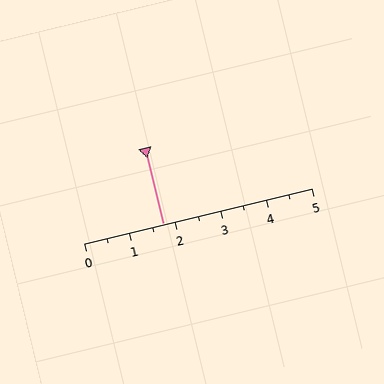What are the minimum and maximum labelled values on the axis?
The axis runs from 0 to 5.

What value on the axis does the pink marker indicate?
The marker indicates approximately 1.8.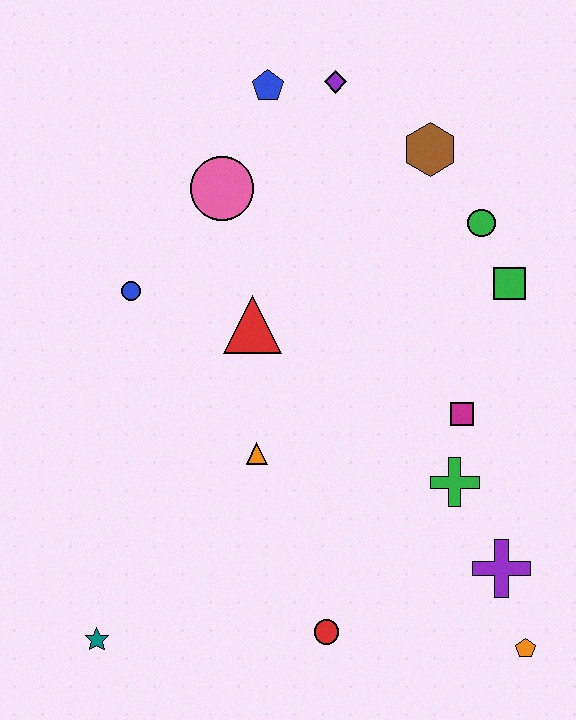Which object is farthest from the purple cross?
The blue pentagon is farthest from the purple cross.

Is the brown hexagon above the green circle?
Yes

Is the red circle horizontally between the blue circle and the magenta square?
Yes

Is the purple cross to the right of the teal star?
Yes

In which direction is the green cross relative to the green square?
The green cross is below the green square.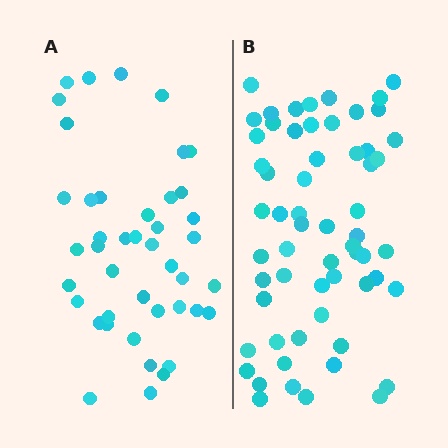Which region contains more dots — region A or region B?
Region B (the right region) has more dots.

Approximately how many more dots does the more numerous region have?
Region B has approximately 15 more dots than region A.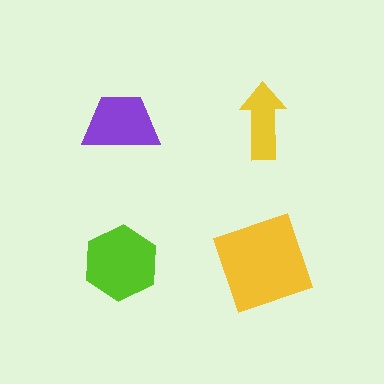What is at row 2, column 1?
A lime hexagon.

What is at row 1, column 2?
A yellow arrow.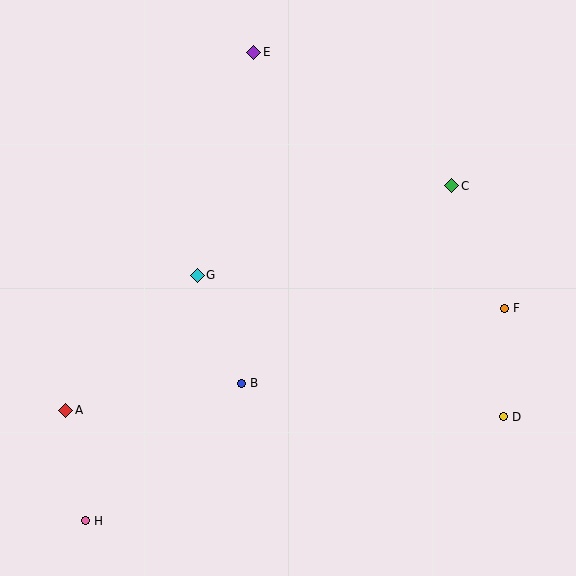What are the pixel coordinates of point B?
Point B is at (241, 383).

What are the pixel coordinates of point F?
Point F is at (504, 308).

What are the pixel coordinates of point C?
Point C is at (452, 186).